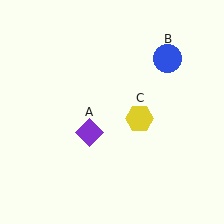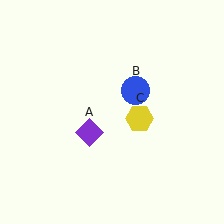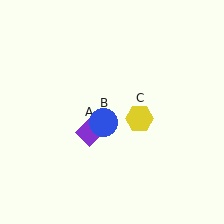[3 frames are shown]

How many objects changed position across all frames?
1 object changed position: blue circle (object B).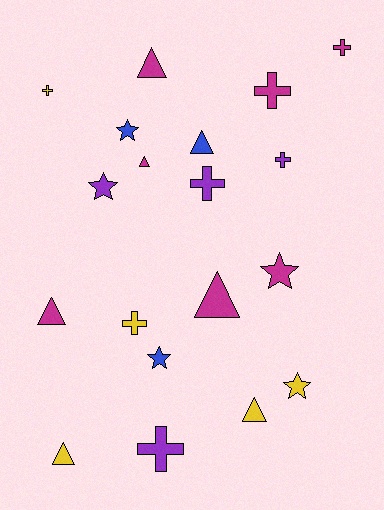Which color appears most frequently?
Magenta, with 7 objects.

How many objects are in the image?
There are 19 objects.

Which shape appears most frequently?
Cross, with 7 objects.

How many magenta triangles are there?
There are 4 magenta triangles.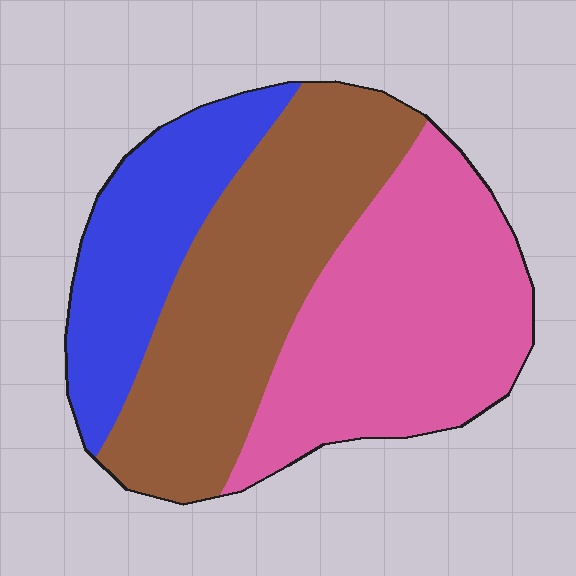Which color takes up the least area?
Blue, at roughly 20%.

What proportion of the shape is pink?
Pink takes up about two fifths (2/5) of the shape.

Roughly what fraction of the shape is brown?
Brown takes up between a third and a half of the shape.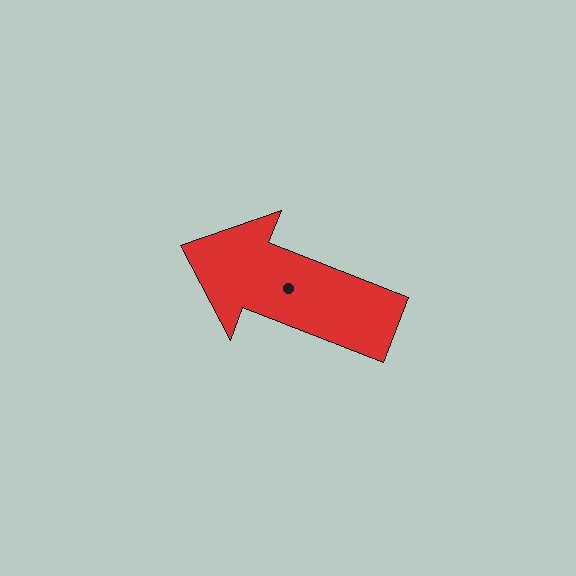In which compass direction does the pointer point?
West.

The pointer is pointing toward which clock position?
Roughly 10 o'clock.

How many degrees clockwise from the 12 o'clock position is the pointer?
Approximately 291 degrees.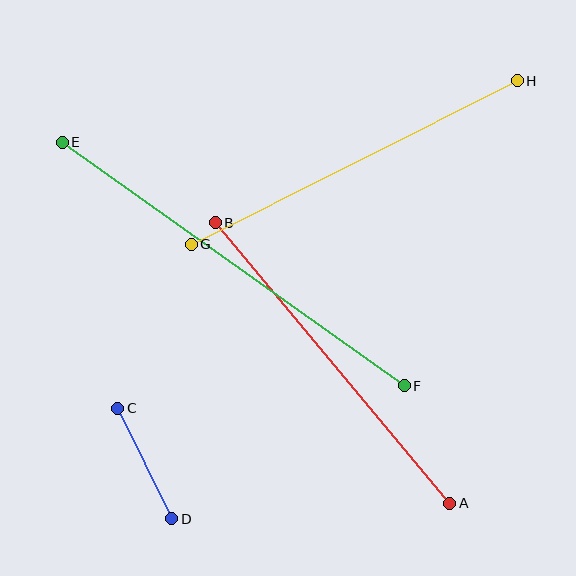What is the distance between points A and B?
The distance is approximately 366 pixels.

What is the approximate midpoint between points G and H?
The midpoint is at approximately (354, 162) pixels.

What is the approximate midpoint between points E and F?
The midpoint is at approximately (233, 264) pixels.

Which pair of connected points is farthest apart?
Points E and F are farthest apart.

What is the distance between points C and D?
The distance is approximately 123 pixels.